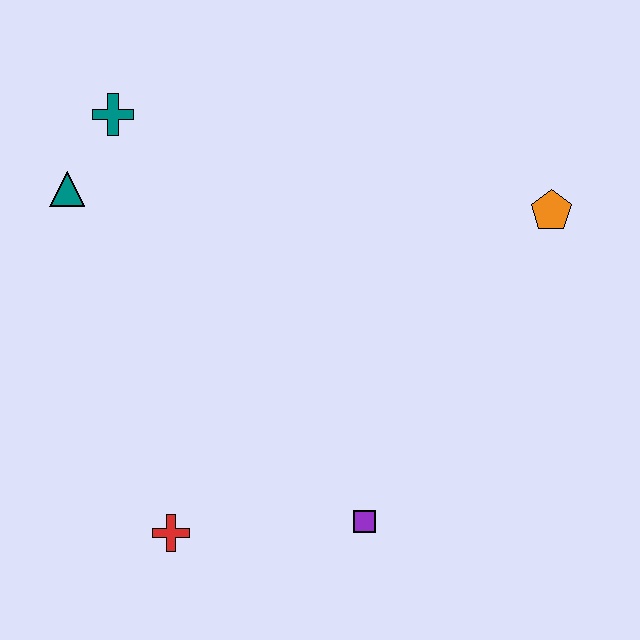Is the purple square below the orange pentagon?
Yes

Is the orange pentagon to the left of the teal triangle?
No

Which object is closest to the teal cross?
The teal triangle is closest to the teal cross.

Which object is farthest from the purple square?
The teal cross is farthest from the purple square.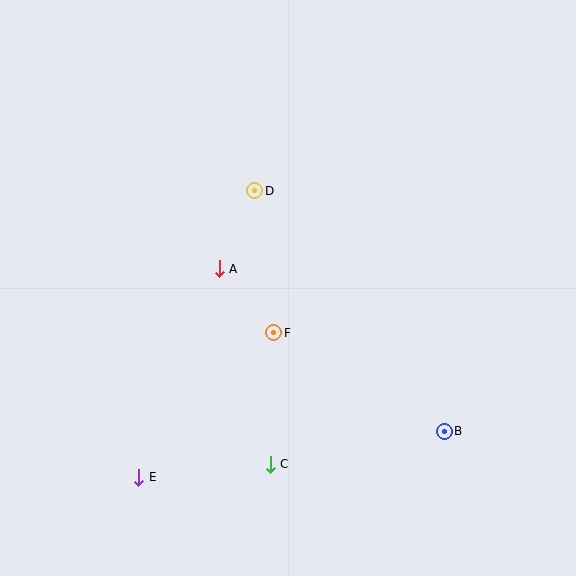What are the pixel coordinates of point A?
Point A is at (219, 269).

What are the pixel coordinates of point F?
Point F is at (274, 333).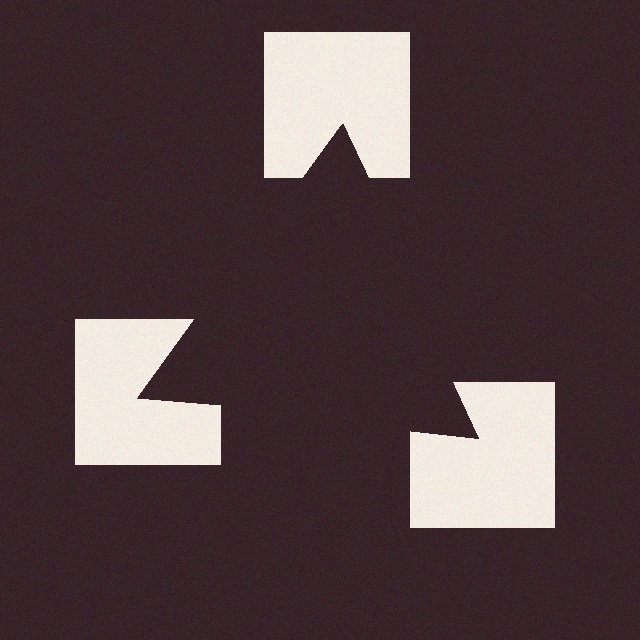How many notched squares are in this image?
There are 3 — one at each vertex of the illusory triangle.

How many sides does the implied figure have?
3 sides.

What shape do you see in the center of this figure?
An illusory triangle — its edges are inferred from the aligned wedge cuts in the notched squares, not physically drawn.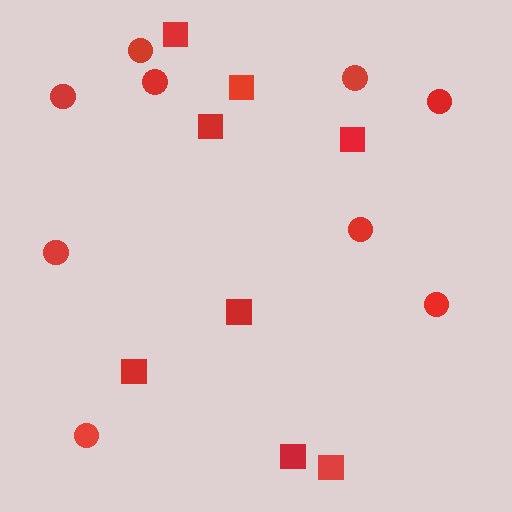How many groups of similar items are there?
There are 2 groups: one group of squares (8) and one group of circles (9).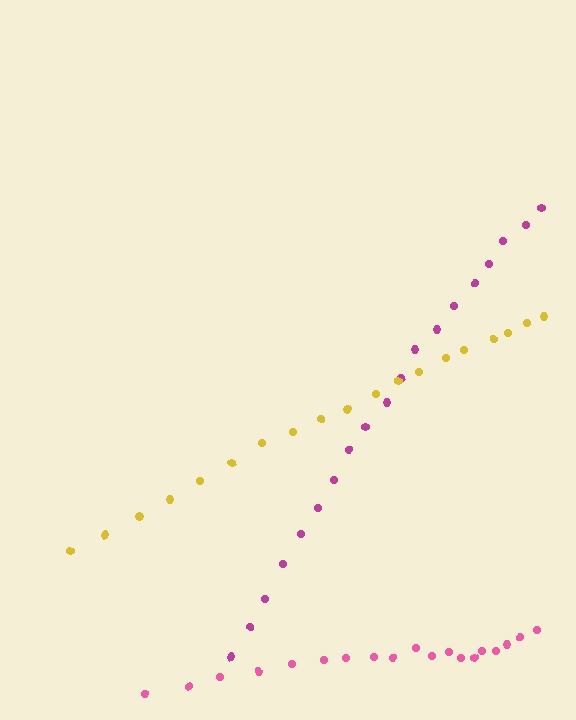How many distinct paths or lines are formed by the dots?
There are 3 distinct paths.